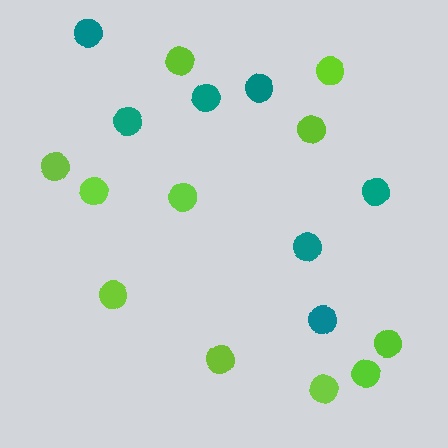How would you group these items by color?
There are 2 groups: one group of teal circles (7) and one group of lime circles (11).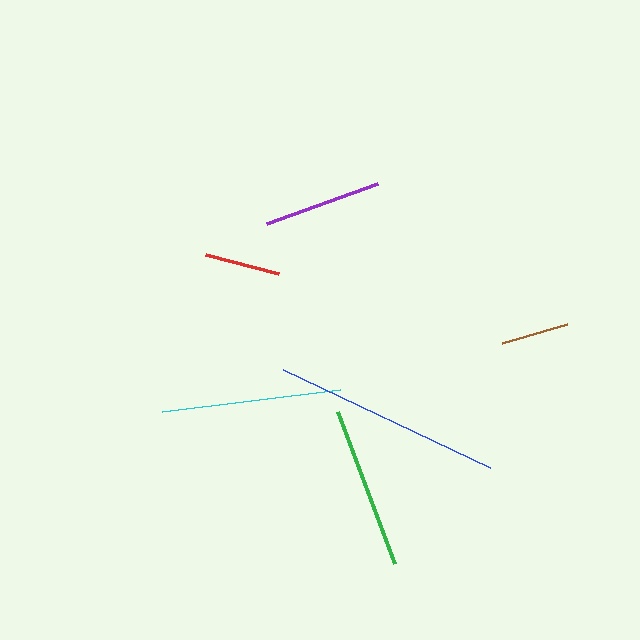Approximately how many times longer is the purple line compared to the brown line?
The purple line is approximately 1.7 times the length of the brown line.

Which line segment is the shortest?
The brown line is the shortest at approximately 67 pixels.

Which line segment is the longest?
The blue line is the longest at approximately 229 pixels.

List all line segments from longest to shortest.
From longest to shortest: blue, cyan, green, purple, red, brown.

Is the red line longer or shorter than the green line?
The green line is longer than the red line.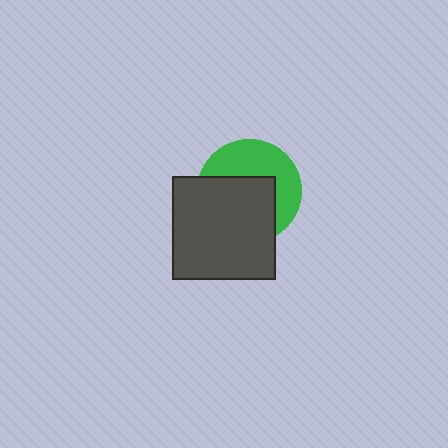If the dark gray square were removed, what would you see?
You would see the complete green circle.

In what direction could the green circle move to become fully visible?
The green circle could move toward the upper-right. That would shift it out from behind the dark gray square entirely.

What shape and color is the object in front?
The object in front is a dark gray square.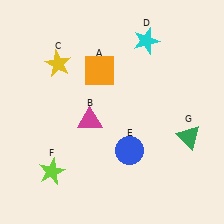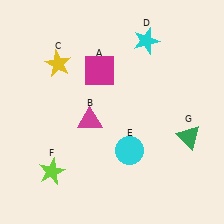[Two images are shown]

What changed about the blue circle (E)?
In Image 1, E is blue. In Image 2, it changed to cyan.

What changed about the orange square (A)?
In Image 1, A is orange. In Image 2, it changed to magenta.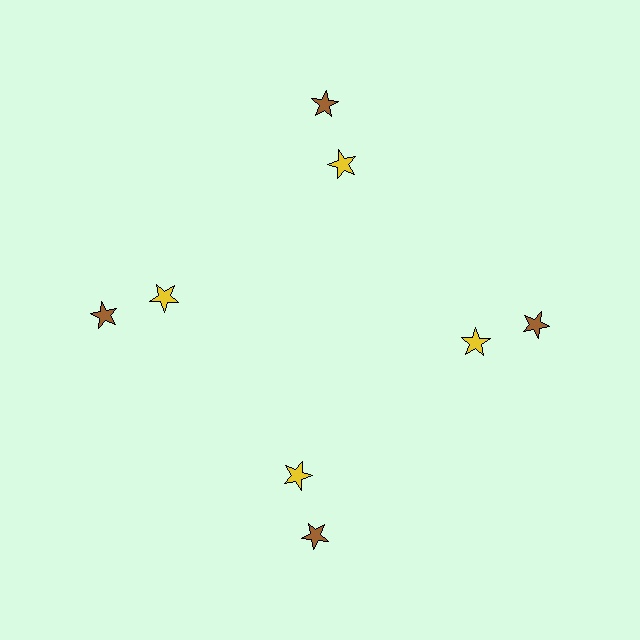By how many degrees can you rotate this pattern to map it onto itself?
The pattern maps onto itself every 90 degrees of rotation.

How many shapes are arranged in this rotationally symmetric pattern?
There are 8 shapes, arranged in 4 groups of 2.